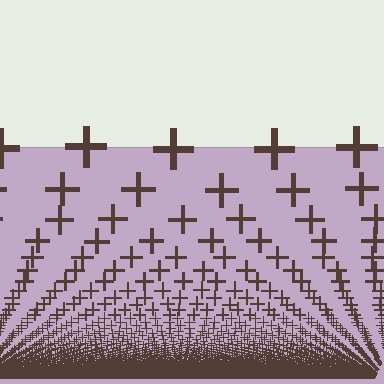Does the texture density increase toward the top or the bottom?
Density increases toward the bottom.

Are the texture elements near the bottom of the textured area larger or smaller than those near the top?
Smaller. The gradient is inverted — elements near the bottom are smaller and denser.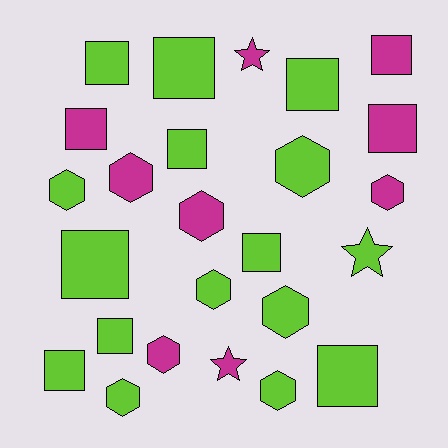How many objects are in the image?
There are 25 objects.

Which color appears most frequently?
Lime, with 16 objects.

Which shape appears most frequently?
Square, with 12 objects.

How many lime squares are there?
There are 9 lime squares.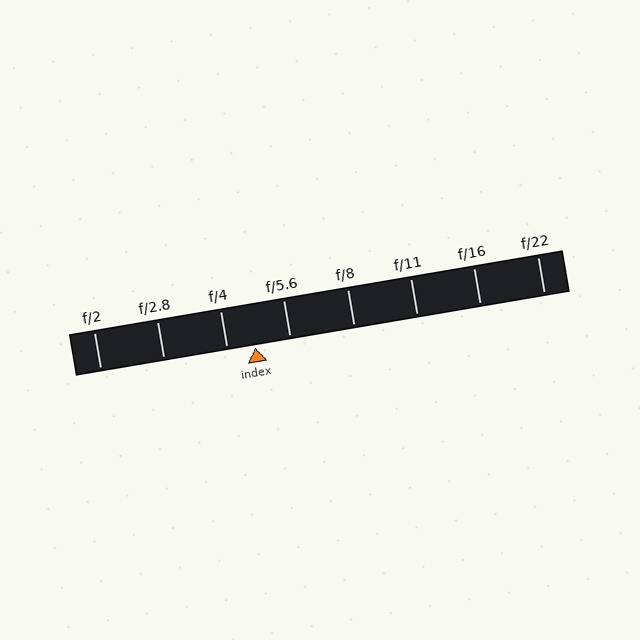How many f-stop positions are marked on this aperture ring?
There are 8 f-stop positions marked.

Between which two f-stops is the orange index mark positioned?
The index mark is between f/4 and f/5.6.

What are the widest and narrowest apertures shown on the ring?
The widest aperture shown is f/2 and the narrowest is f/22.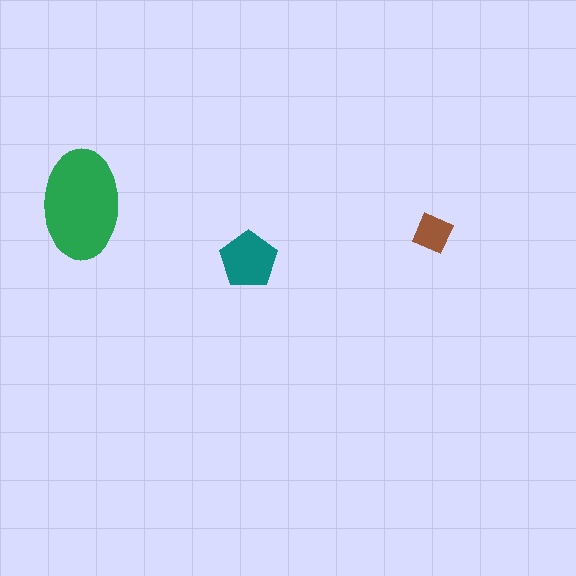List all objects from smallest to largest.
The brown diamond, the teal pentagon, the green ellipse.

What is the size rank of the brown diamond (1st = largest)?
3rd.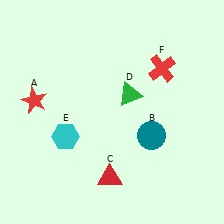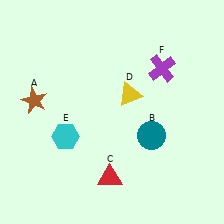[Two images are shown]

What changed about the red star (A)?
In Image 1, A is red. In Image 2, it changed to brown.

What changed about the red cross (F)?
In Image 1, F is red. In Image 2, it changed to purple.